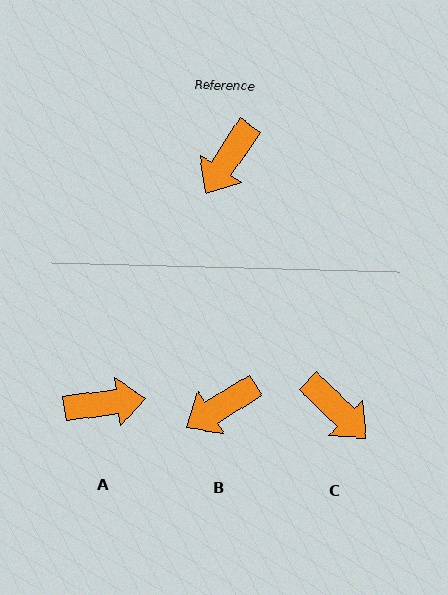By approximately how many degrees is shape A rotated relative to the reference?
Approximately 131 degrees counter-clockwise.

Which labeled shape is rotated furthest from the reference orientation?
A, about 131 degrees away.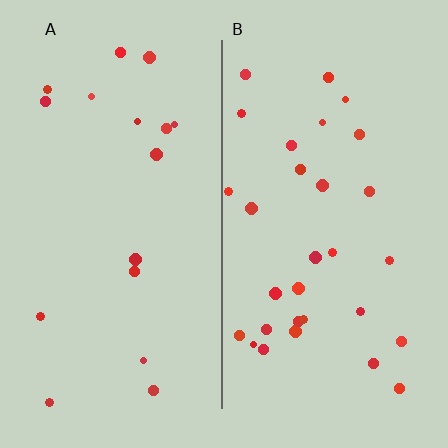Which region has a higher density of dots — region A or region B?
B (the right).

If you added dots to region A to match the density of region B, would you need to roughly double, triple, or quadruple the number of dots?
Approximately double.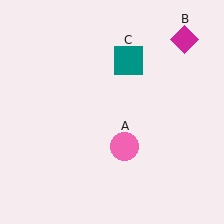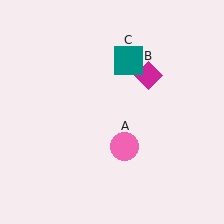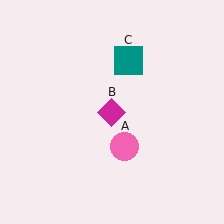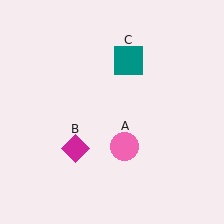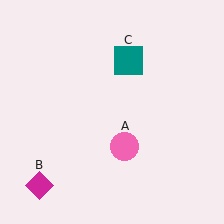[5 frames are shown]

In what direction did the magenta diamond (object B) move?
The magenta diamond (object B) moved down and to the left.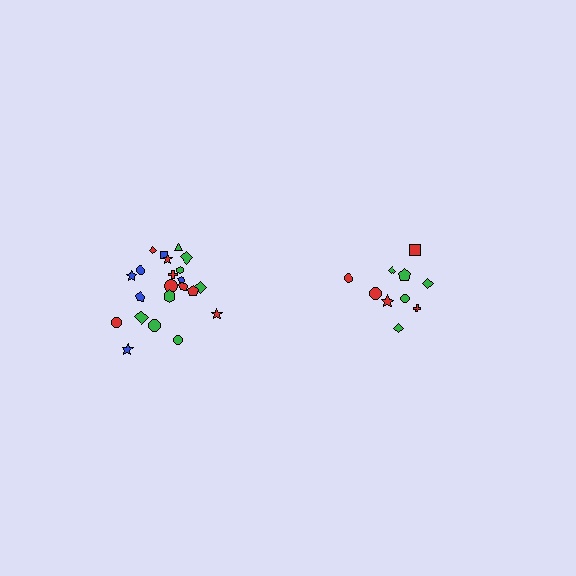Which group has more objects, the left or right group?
The left group.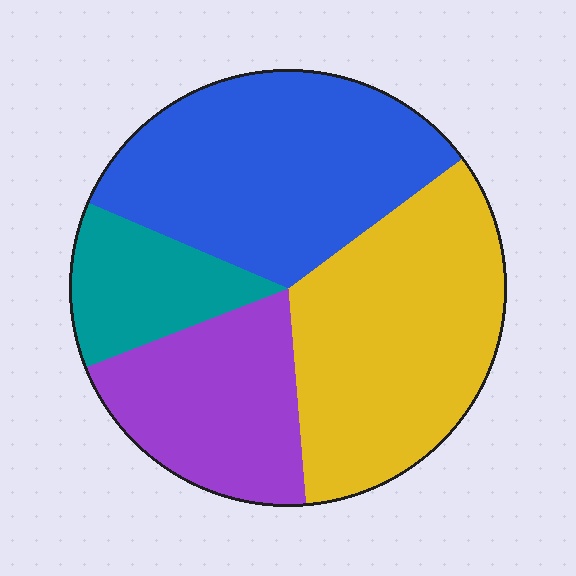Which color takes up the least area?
Teal, at roughly 10%.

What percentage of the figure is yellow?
Yellow takes up about one third (1/3) of the figure.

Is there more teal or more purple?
Purple.